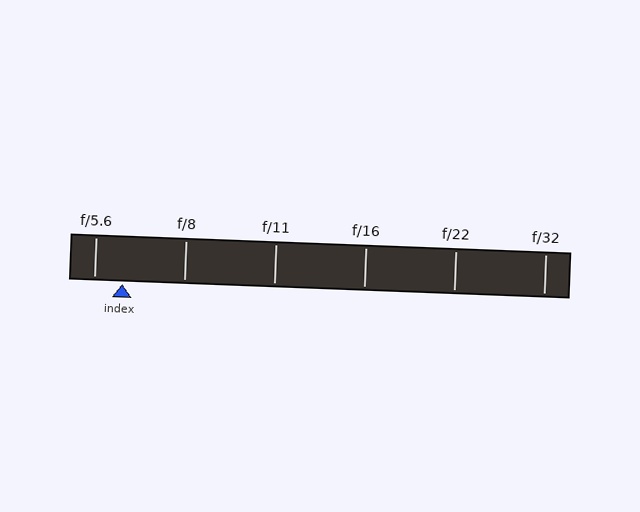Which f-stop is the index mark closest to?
The index mark is closest to f/5.6.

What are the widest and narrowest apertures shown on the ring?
The widest aperture shown is f/5.6 and the narrowest is f/32.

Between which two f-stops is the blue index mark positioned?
The index mark is between f/5.6 and f/8.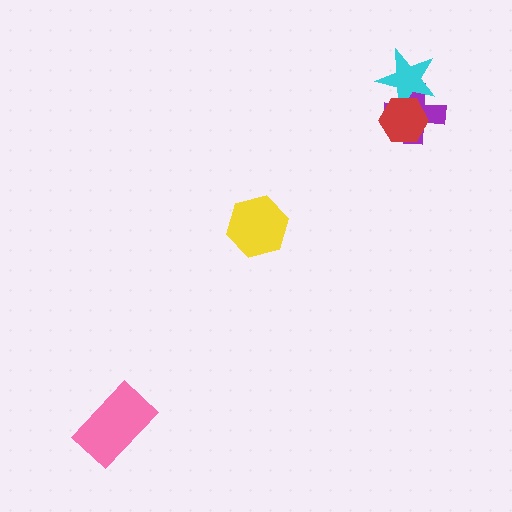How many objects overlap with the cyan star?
2 objects overlap with the cyan star.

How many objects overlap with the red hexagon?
2 objects overlap with the red hexagon.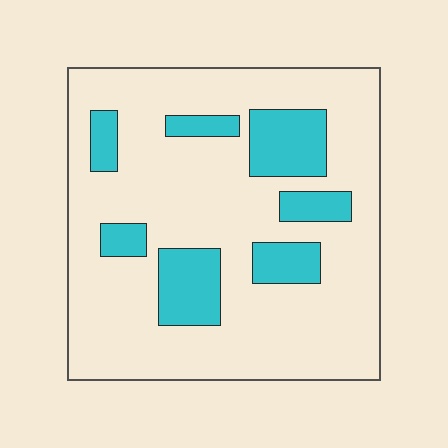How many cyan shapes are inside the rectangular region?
7.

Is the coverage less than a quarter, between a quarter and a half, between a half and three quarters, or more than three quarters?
Less than a quarter.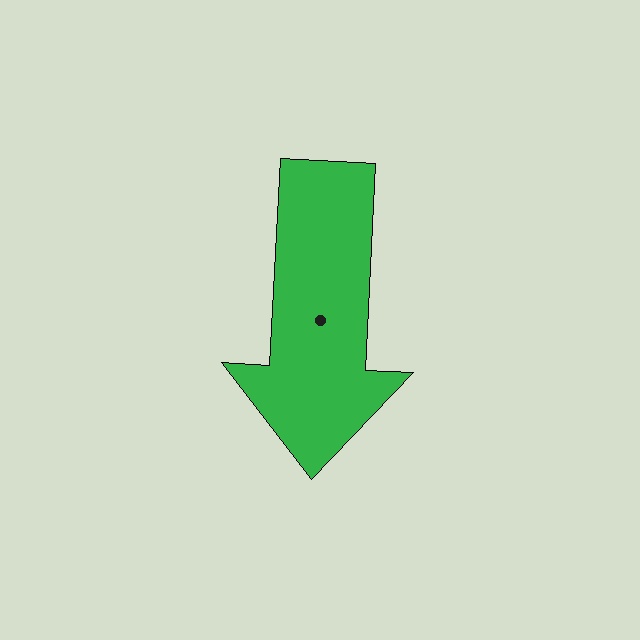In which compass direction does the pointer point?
South.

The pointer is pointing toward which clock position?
Roughly 6 o'clock.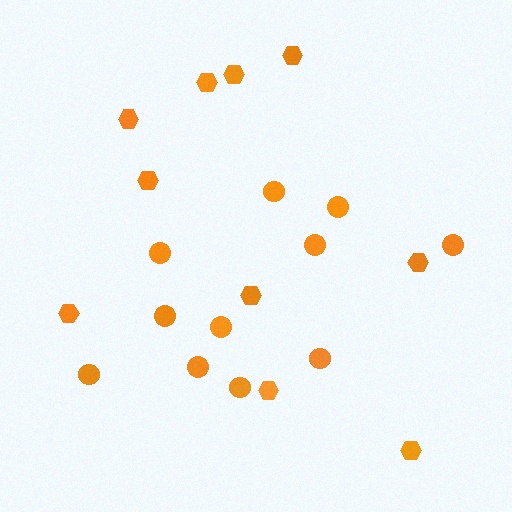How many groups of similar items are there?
There are 2 groups: one group of hexagons (10) and one group of circles (11).